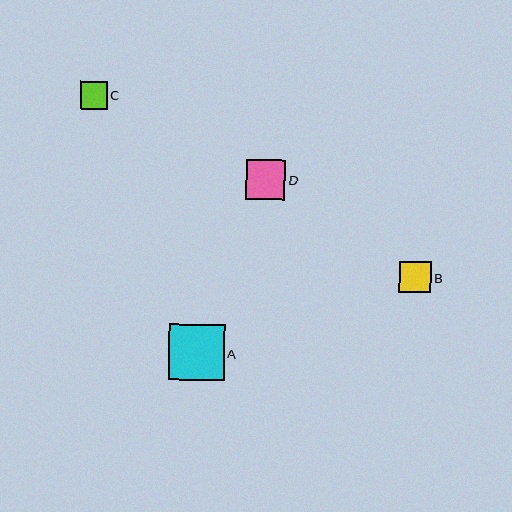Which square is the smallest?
Square C is the smallest with a size of approximately 27 pixels.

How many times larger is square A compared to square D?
Square A is approximately 1.4 times the size of square D.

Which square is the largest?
Square A is the largest with a size of approximately 56 pixels.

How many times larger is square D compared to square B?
Square D is approximately 1.3 times the size of square B.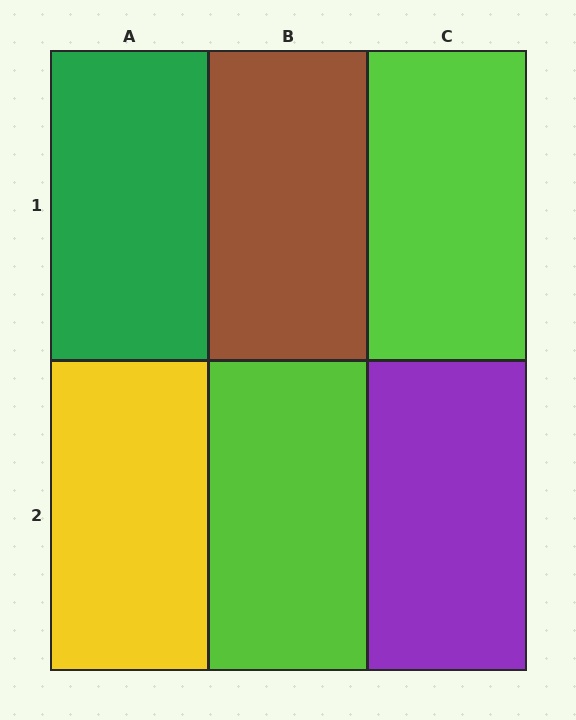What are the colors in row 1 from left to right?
Green, brown, lime.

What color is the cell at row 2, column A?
Yellow.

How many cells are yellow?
1 cell is yellow.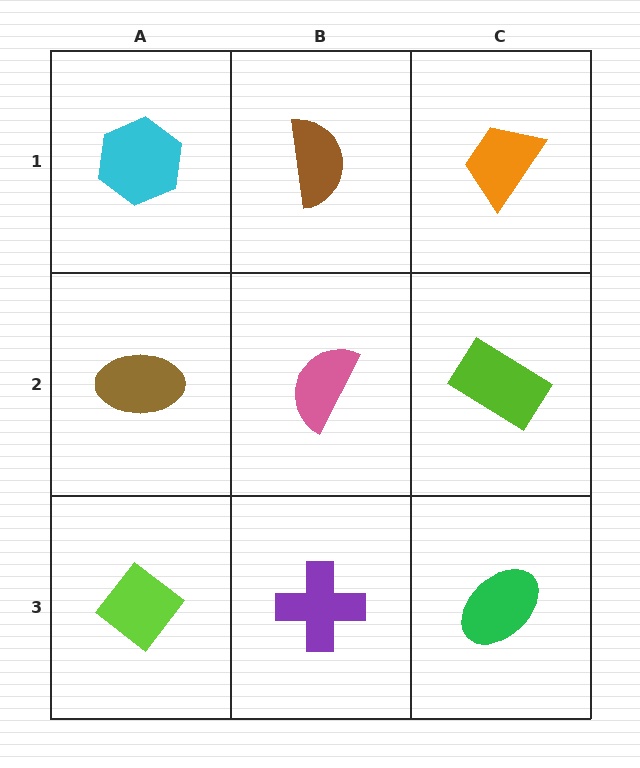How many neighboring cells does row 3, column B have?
3.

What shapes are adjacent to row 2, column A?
A cyan hexagon (row 1, column A), a lime diamond (row 3, column A), a pink semicircle (row 2, column B).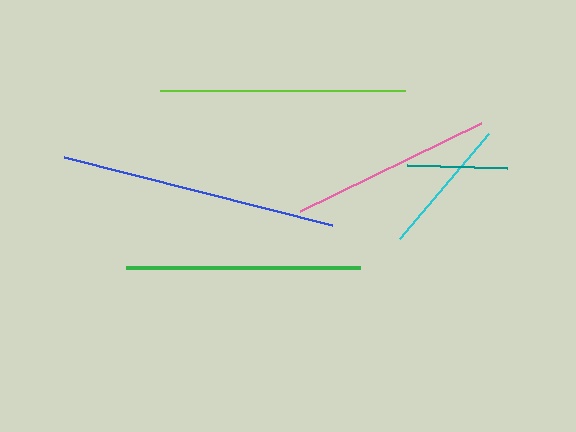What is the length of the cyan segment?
The cyan segment is approximately 137 pixels long.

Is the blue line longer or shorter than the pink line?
The blue line is longer than the pink line.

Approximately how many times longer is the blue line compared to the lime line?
The blue line is approximately 1.1 times the length of the lime line.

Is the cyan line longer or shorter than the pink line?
The pink line is longer than the cyan line.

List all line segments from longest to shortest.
From longest to shortest: blue, lime, green, pink, cyan, teal.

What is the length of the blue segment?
The blue segment is approximately 276 pixels long.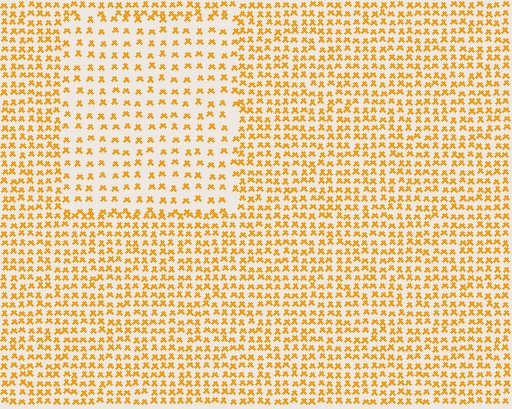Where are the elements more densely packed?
The elements are more densely packed outside the rectangle boundary.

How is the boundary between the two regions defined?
The boundary is defined by a change in element density (approximately 1.9x ratio). All elements are the same color, size, and shape.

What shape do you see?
I see a rectangle.